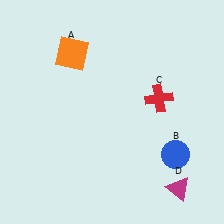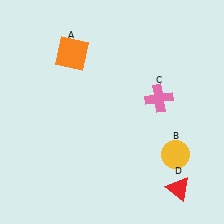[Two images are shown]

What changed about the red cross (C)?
In Image 1, C is red. In Image 2, it changed to pink.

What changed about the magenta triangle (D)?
In Image 1, D is magenta. In Image 2, it changed to red.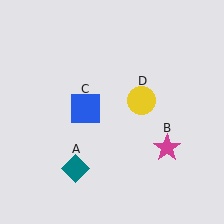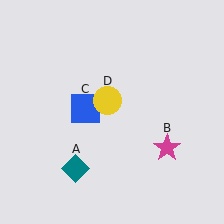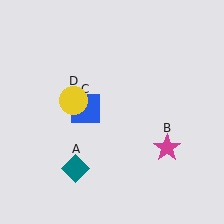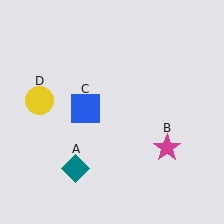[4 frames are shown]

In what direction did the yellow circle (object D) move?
The yellow circle (object D) moved left.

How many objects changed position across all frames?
1 object changed position: yellow circle (object D).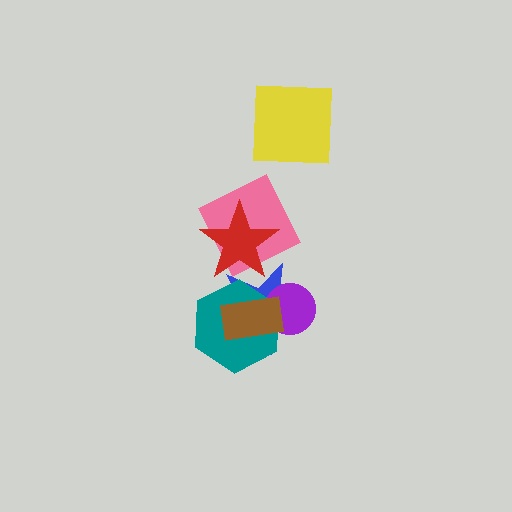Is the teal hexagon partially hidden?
Yes, it is partially covered by another shape.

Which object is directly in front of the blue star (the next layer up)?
The red star is directly in front of the blue star.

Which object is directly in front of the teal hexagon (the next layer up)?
The purple circle is directly in front of the teal hexagon.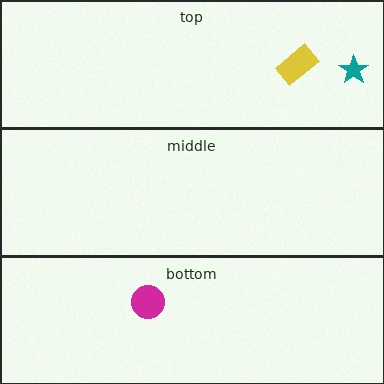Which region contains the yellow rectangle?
The top region.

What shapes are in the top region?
The teal star, the yellow rectangle.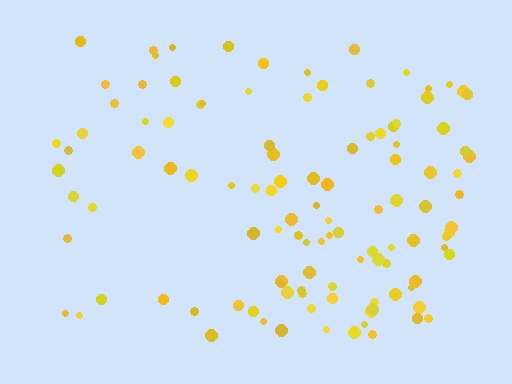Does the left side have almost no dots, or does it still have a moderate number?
Still a moderate number, just noticeably fewer than the right.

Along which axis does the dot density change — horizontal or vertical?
Horizontal.